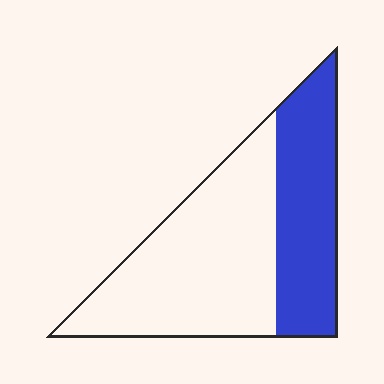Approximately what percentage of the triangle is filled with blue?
Approximately 40%.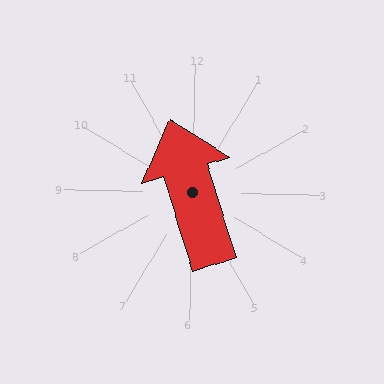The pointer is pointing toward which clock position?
Roughly 11 o'clock.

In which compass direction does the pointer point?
North.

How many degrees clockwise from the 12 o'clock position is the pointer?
Approximately 342 degrees.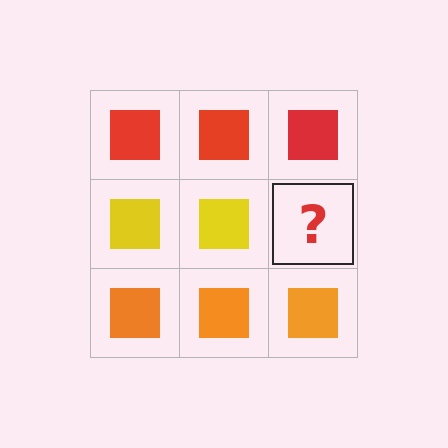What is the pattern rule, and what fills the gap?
The rule is that each row has a consistent color. The gap should be filled with a yellow square.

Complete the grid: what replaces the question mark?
The question mark should be replaced with a yellow square.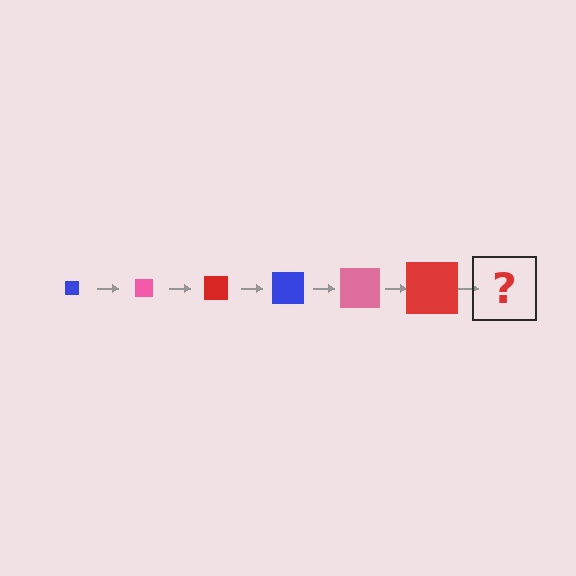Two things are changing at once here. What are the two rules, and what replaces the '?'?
The two rules are that the square grows larger each step and the color cycles through blue, pink, and red. The '?' should be a blue square, larger than the previous one.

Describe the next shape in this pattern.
It should be a blue square, larger than the previous one.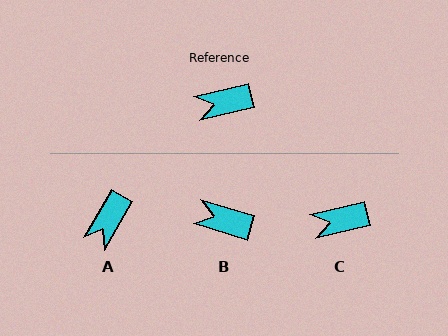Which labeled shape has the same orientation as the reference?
C.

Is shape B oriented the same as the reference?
No, it is off by about 30 degrees.